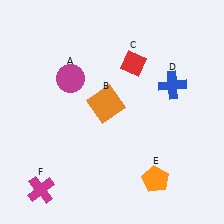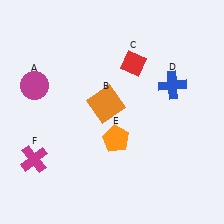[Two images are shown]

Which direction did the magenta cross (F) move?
The magenta cross (F) moved up.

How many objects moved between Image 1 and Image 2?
3 objects moved between the two images.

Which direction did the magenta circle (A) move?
The magenta circle (A) moved left.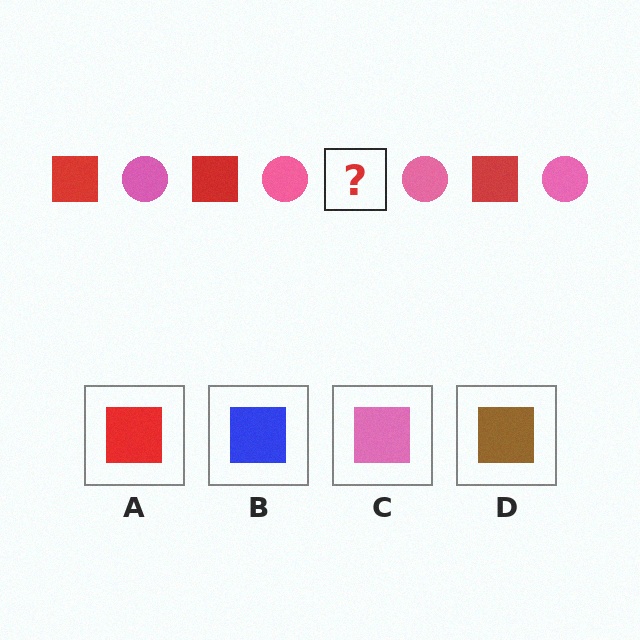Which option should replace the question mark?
Option A.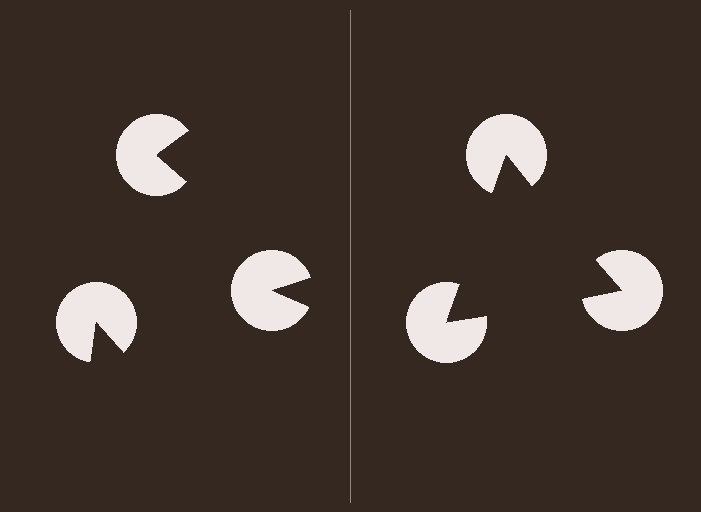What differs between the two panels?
The pac-man discs are positioned identically on both sides; only the wedge orientations differ. On the right they align to a triangle; on the left they are misaligned.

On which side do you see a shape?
An illusory triangle appears on the right side. On the left side the wedge cuts are rotated, so no coherent shape forms.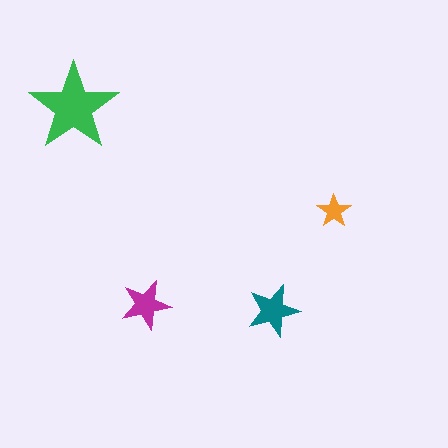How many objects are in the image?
There are 4 objects in the image.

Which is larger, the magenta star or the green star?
The green one.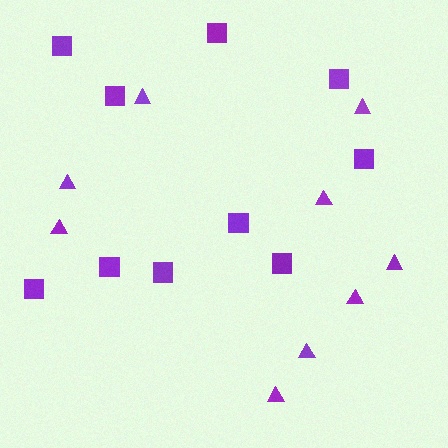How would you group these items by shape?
There are 2 groups: one group of triangles (9) and one group of squares (10).